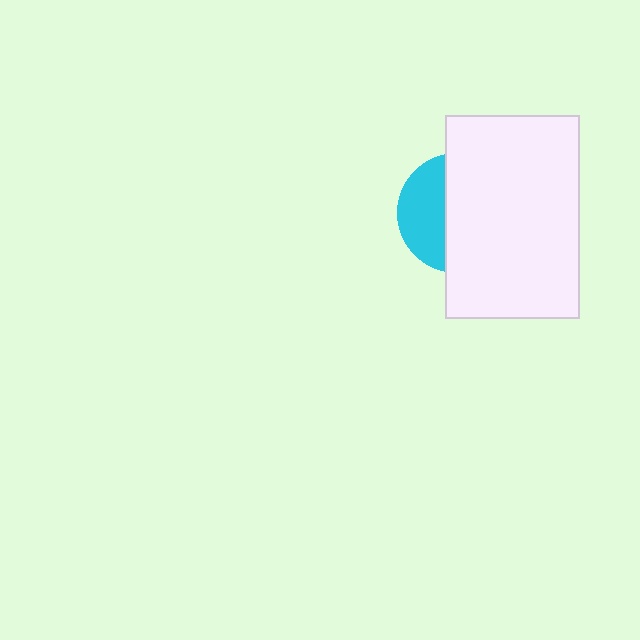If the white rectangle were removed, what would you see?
You would see the complete cyan circle.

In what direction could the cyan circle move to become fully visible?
The cyan circle could move left. That would shift it out from behind the white rectangle entirely.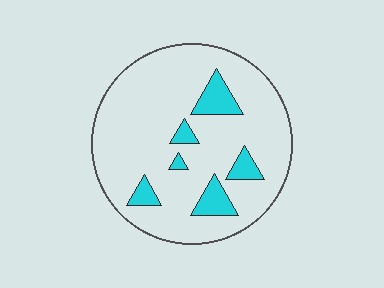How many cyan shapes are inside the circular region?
6.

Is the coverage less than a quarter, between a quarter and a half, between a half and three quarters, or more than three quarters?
Less than a quarter.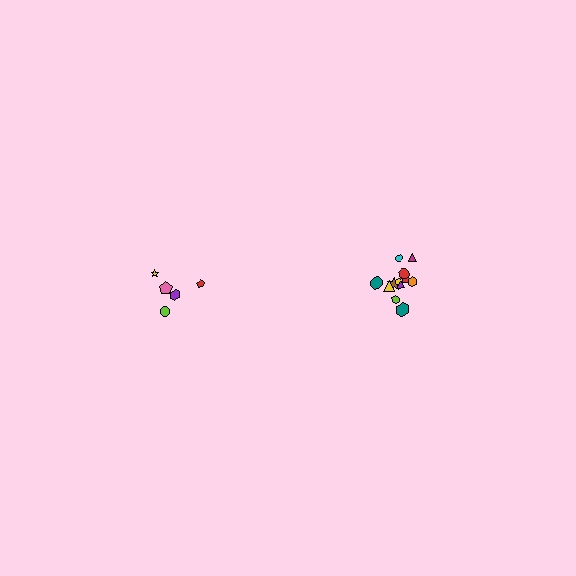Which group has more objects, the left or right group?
The right group.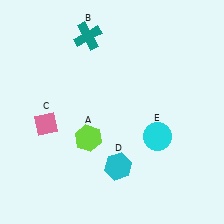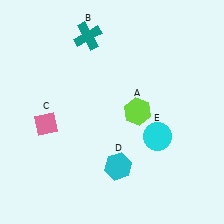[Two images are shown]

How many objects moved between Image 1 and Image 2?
1 object moved between the two images.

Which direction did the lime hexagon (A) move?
The lime hexagon (A) moved right.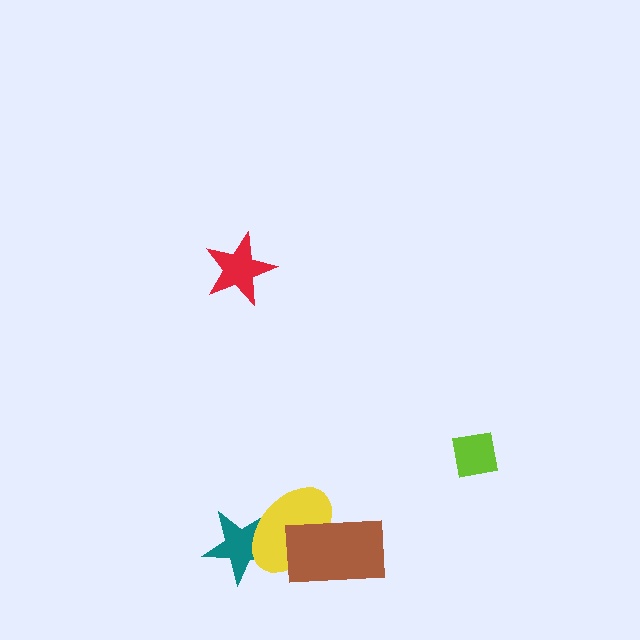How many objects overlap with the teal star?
1 object overlaps with the teal star.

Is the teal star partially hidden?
Yes, it is partially covered by another shape.